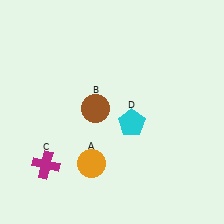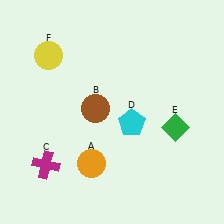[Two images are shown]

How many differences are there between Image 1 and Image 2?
There are 2 differences between the two images.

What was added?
A green diamond (E), a yellow circle (F) were added in Image 2.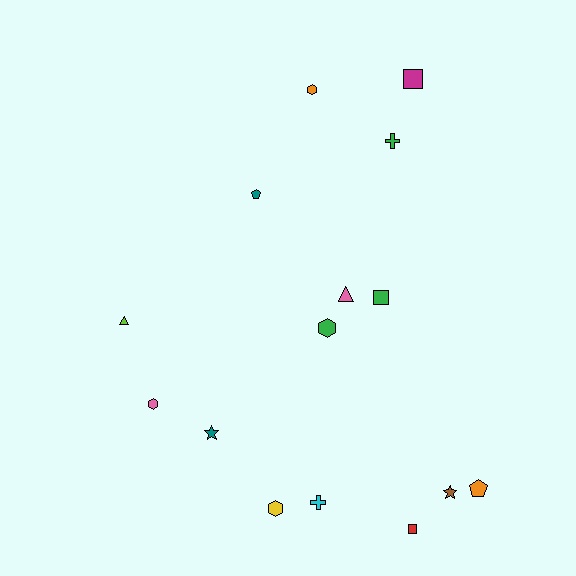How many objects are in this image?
There are 15 objects.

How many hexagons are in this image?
There are 4 hexagons.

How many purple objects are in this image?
There are no purple objects.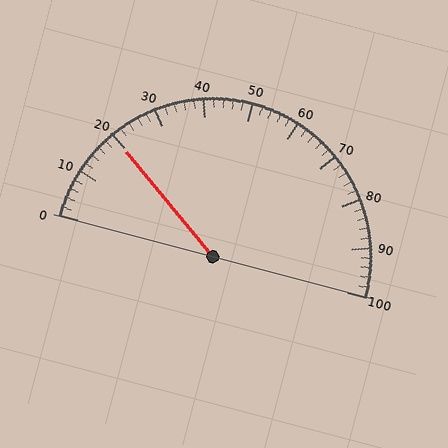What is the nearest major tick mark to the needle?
The nearest major tick mark is 20.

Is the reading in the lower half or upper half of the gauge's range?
The reading is in the lower half of the range (0 to 100).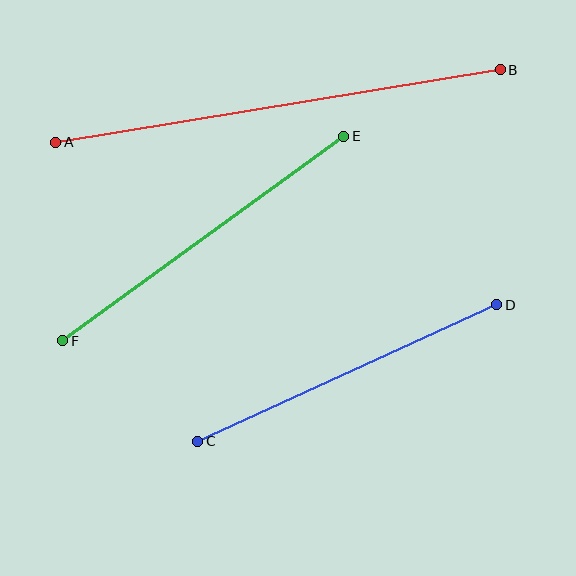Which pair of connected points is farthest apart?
Points A and B are farthest apart.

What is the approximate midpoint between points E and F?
The midpoint is at approximately (203, 239) pixels.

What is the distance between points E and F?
The distance is approximately 348 pixels.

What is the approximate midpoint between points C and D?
The midpoint is at approximately (347, 373) pixels.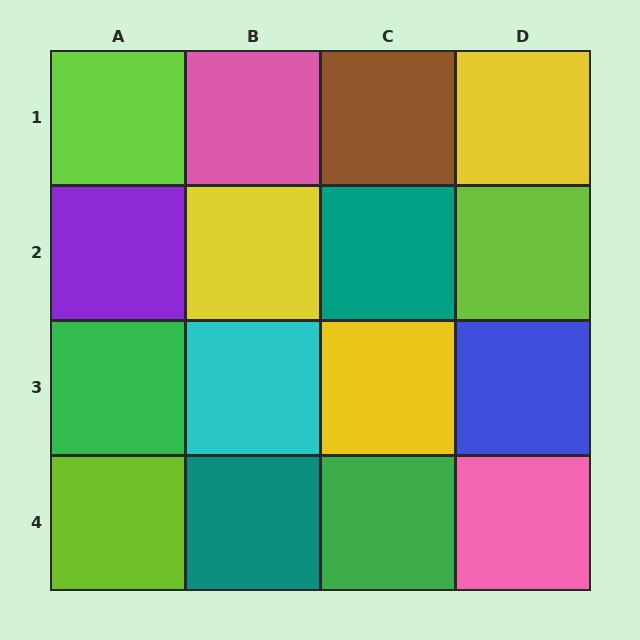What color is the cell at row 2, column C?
Teal.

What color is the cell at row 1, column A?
Lime.